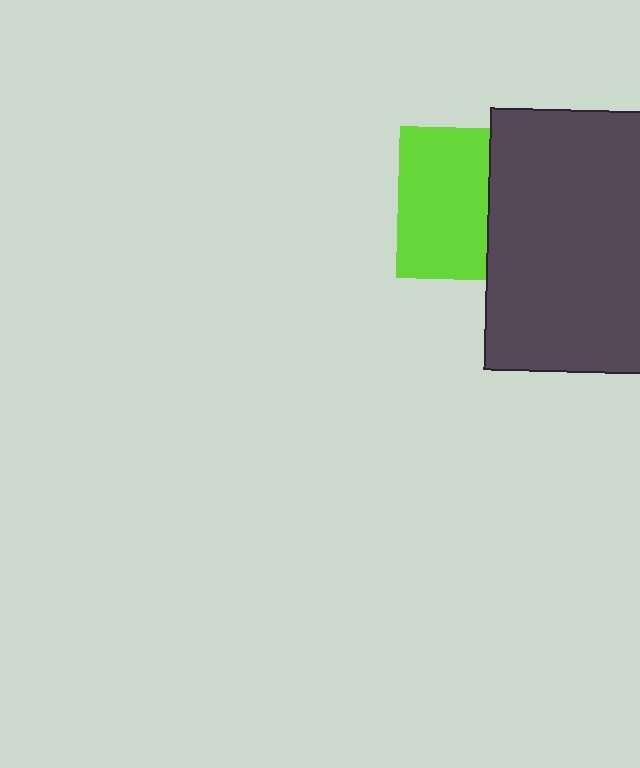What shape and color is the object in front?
The object in front is a dark gray rectangle.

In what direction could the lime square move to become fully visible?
The lime square could move left. That would shift it out from behind the dark gray rectangle entirely.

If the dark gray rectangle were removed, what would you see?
You would see the complete lime square.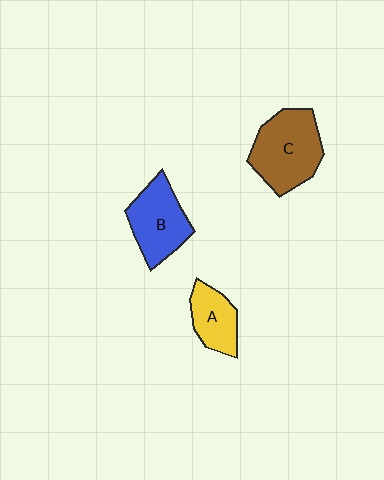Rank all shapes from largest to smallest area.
From largest to smallest: C (brown), B (blue), A (yellow).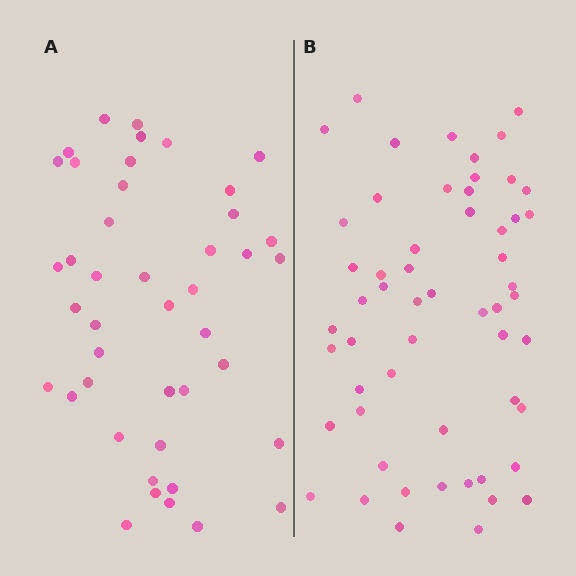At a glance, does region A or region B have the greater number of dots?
Region B (the right region) has more dots.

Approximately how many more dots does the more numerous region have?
Region B has approximately 15 more dots than region A.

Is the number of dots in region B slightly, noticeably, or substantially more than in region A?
Region B has noticeably more, but not dramatically so. The ratio is roughly 1.3 to 1.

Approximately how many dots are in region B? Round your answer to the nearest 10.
About 60 dots. (The exact count is 56, which rounds to 60.)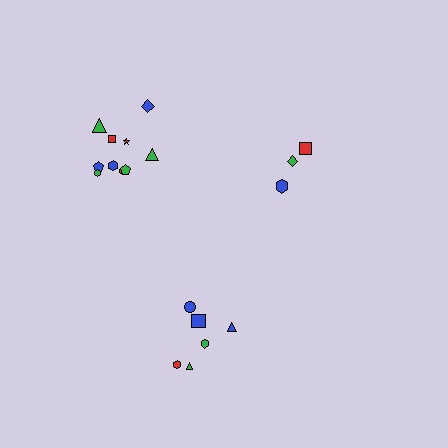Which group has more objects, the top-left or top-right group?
The top-left group.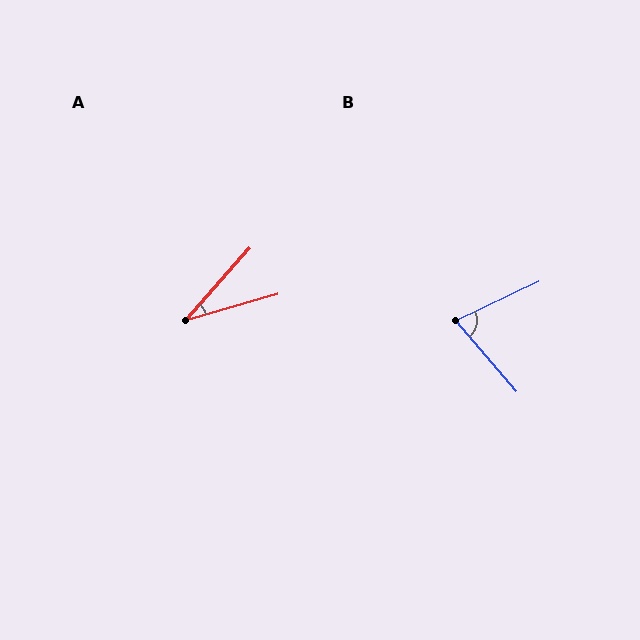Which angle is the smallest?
A, at approximately 32 degrees.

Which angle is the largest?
B, at approximately 75 degrees.